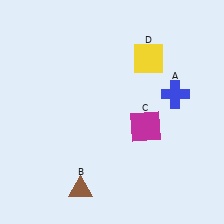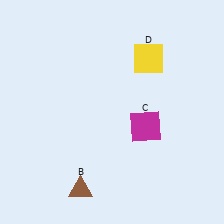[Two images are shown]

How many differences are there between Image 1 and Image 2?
There is 1 difference between the two images.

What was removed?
The blue cross (A) was removed in Image 2.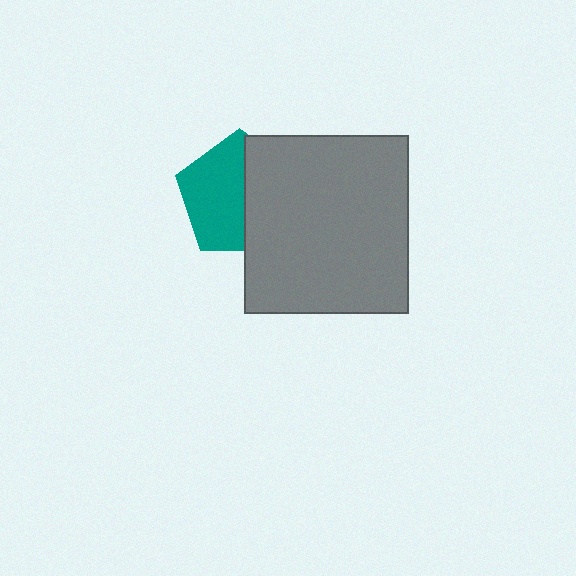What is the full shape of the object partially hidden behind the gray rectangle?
The partially hidden object is a teal pentagon.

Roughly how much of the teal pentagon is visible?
About half of it is visible (roughly 54%).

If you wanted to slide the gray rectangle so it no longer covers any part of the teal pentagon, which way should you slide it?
Slide it right — that is the most direct way to separate the two shapes.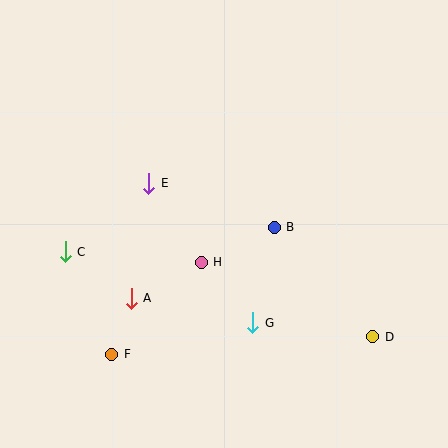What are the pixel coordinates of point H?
Point H is at (201, 262).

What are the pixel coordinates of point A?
Point A is at (131, 298).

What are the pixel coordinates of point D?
Point D is at (373, 337).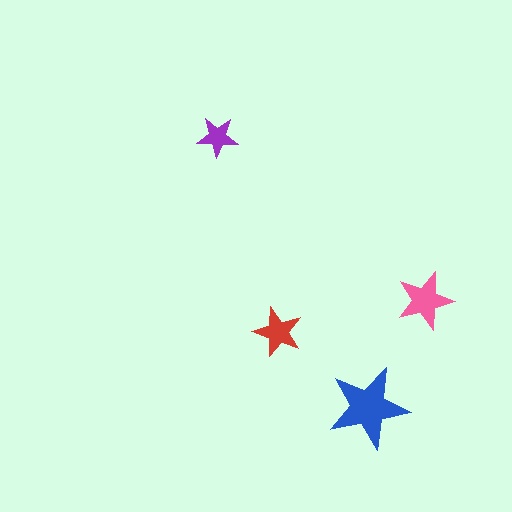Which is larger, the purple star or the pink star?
The pink one.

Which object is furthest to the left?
The purple star is leftmost.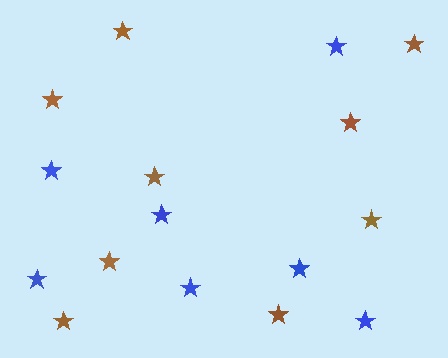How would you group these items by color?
There are 2 groups: one group of brown stars (9) and one group of blue stars (7).